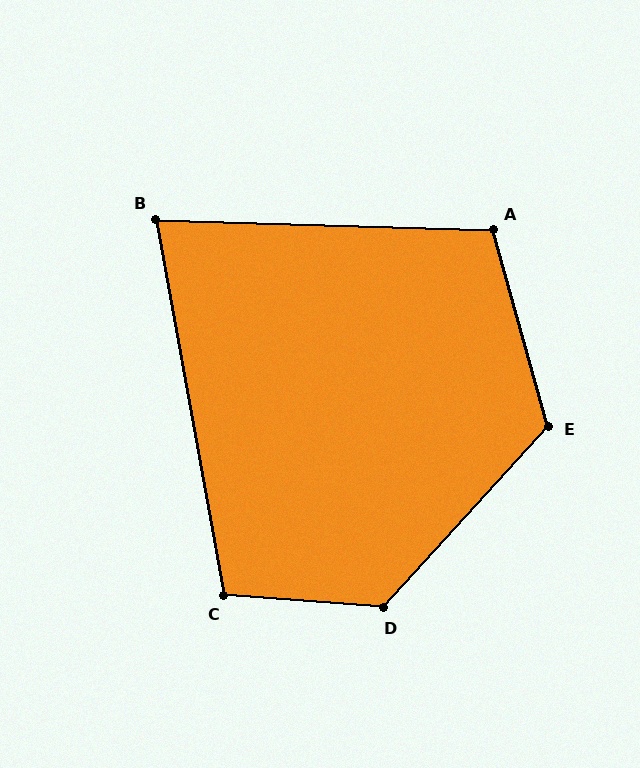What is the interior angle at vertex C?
Approximately 105 degrees (obtuse).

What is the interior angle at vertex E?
Approximately 122 degrees (obtuse).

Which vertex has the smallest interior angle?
B, at approximately 78 degrees.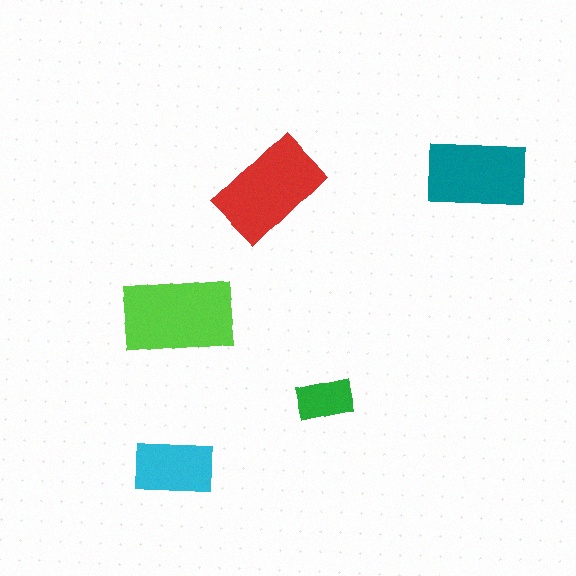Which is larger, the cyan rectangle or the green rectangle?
The cyan one.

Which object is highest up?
The teal rectangle is topmost.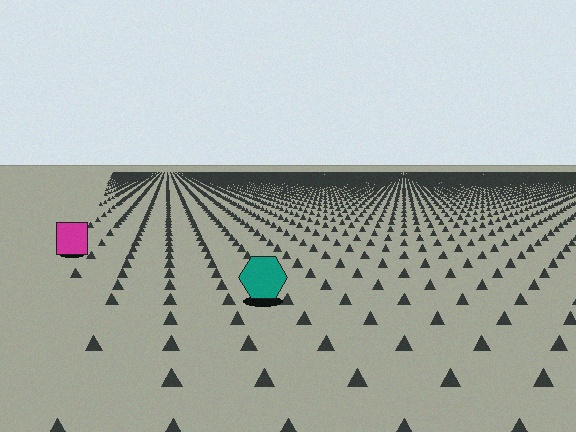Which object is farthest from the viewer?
The magenta square is farthest from the viewer. It appears smaller and the ground texture around it is denser.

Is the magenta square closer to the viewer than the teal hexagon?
No. The teal hexagon is closer — you can tell from the texture gradient: the ground texture is coarser near it.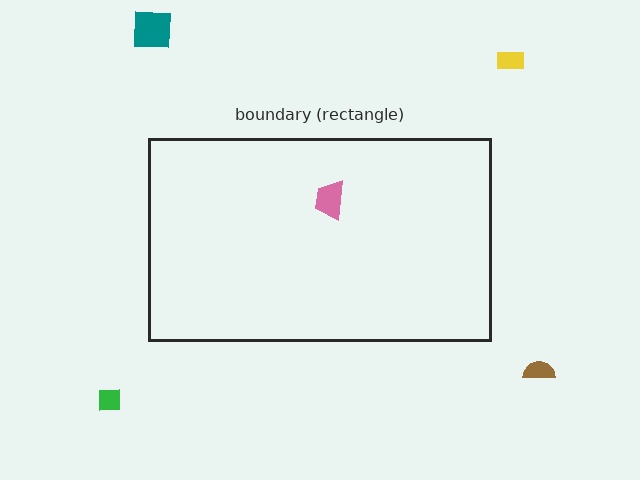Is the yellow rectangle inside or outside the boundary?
Outside.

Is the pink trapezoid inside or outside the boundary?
Inside.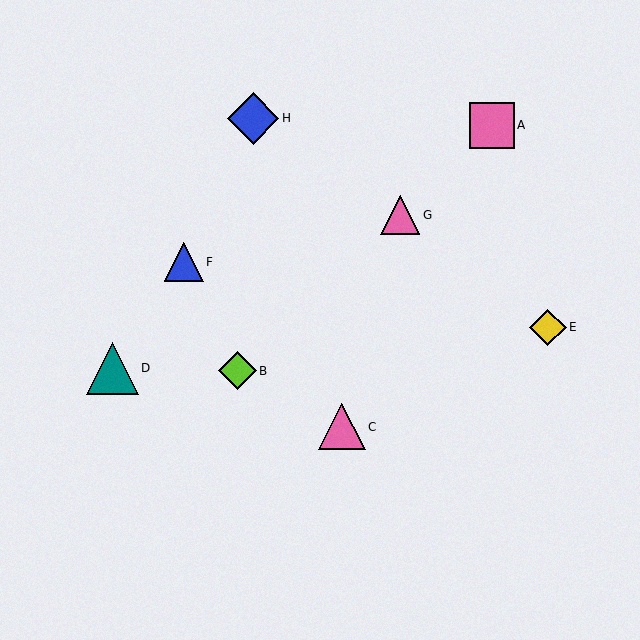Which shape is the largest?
The teal triangle (labeled D) is the largest.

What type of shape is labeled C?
Shape C is a pink triangle.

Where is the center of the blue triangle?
The center of the blue triangle is at (184, 262).